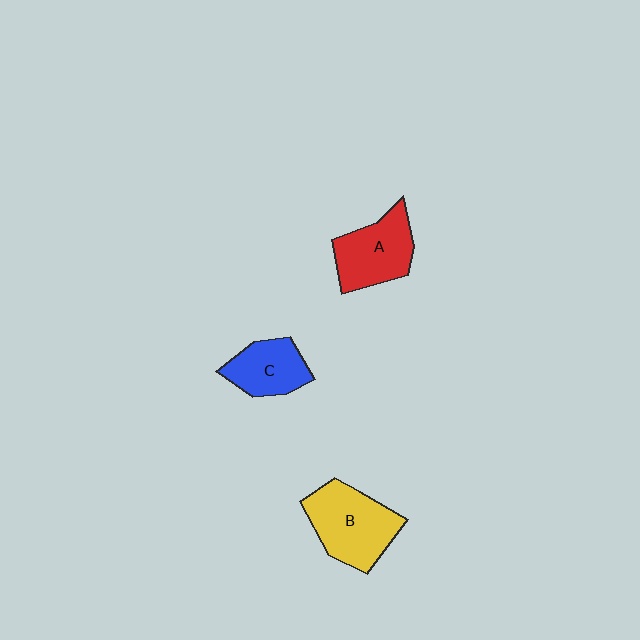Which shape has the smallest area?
Shape C (blue).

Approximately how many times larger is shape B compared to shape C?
Approximately 1.5 times.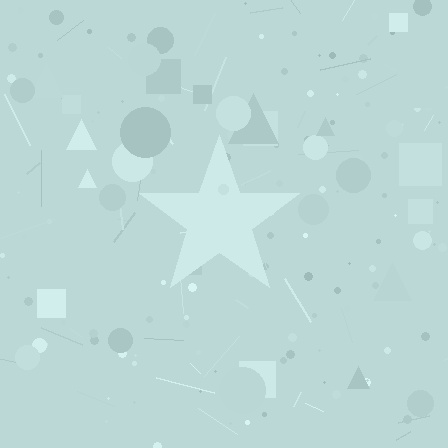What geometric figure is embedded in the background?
A star is embedded in the background.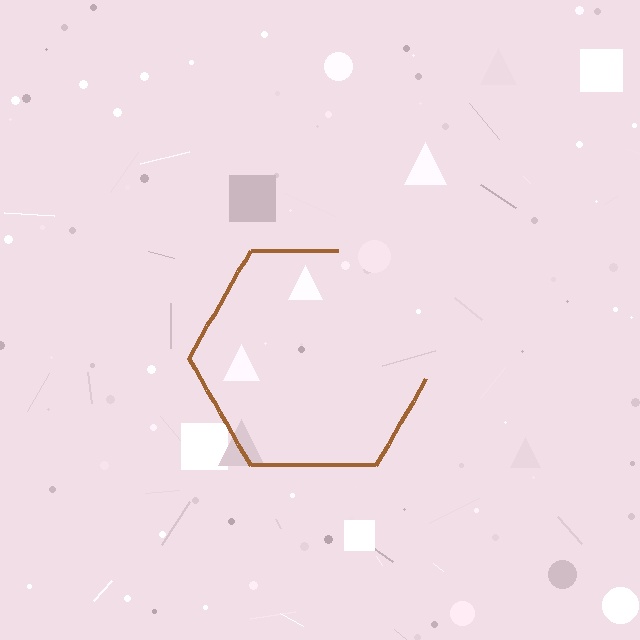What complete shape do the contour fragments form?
The contour fragments form a hexagon.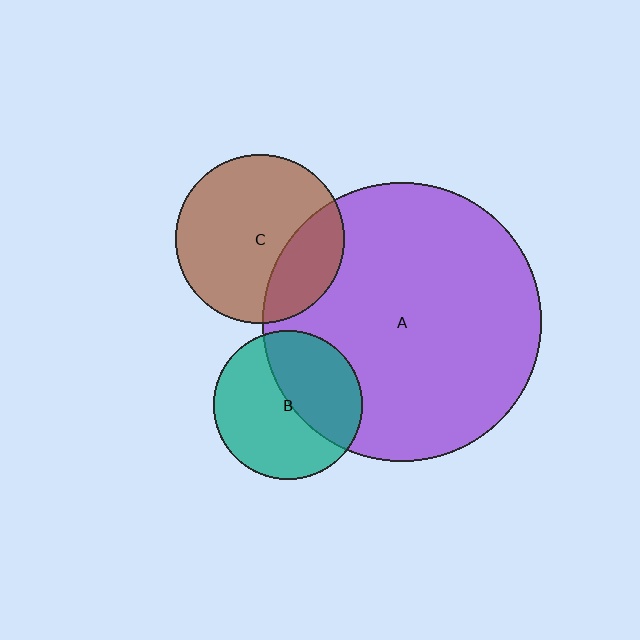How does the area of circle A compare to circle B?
Approximately 3.5 times.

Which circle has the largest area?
Circle A (purple).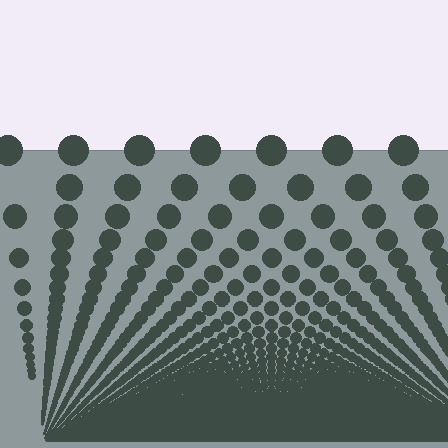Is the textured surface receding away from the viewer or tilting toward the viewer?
The surface appears to tilt toward the viewer. Texture elements get larger and sparser toward the top.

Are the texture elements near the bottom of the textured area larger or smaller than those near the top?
Smaller. The gradient is inverted — elements near the bottom are smaller and denser.